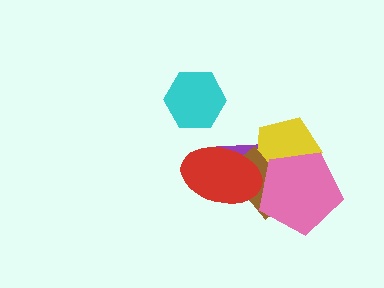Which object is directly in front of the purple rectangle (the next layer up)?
The yellow pentagon is directly in front of the purple rectangle.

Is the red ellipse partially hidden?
No, no other shape covers it.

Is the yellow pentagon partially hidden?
Yes, it is partially covered by another shape.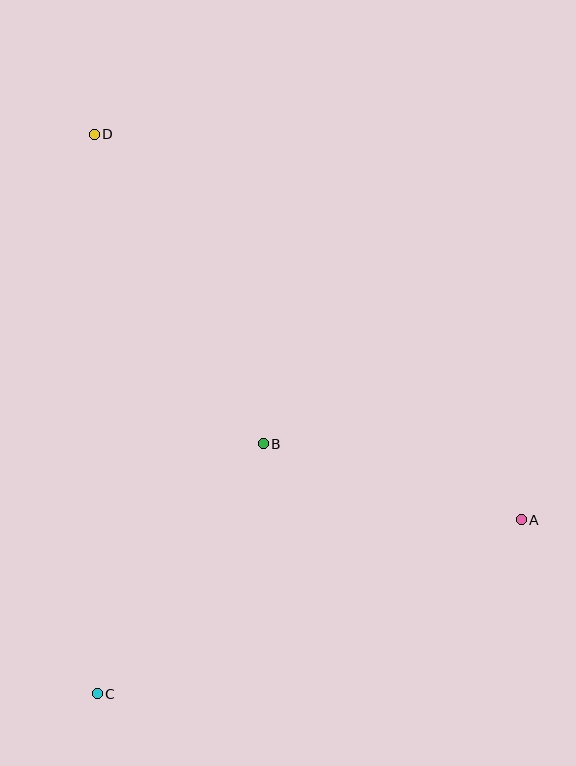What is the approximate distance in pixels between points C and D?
The distance between C and D is approximately 560 pixels.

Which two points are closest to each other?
Points A and B are closest to each other.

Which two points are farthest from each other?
Points A and D are farthest from each other.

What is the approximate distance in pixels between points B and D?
The distance between B and D is approximately 352 pixels.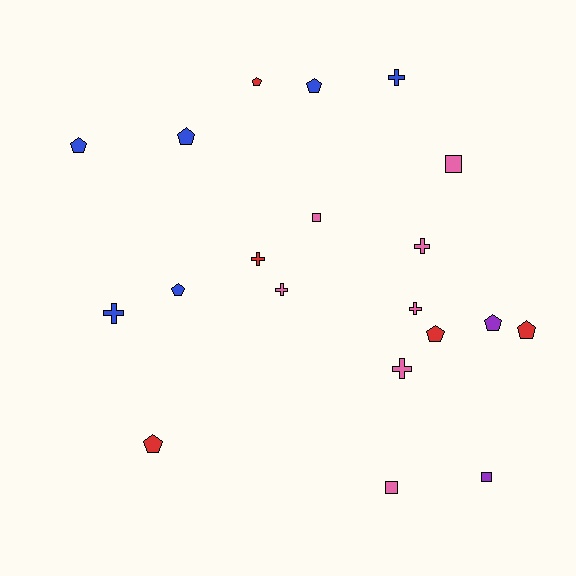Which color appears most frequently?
Pink, with 7 objects.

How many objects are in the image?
There are 20 objects.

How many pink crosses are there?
There are 4 pink crosses.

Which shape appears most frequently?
Pentagon, with 9 objects.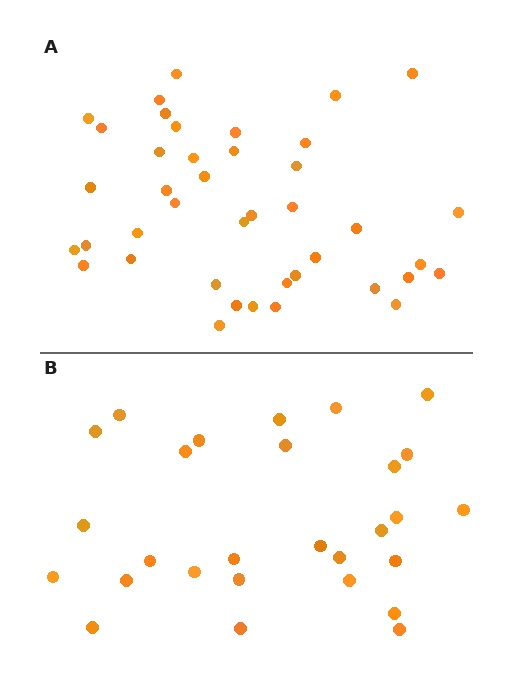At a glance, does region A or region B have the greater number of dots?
Region A (the top region) has more dots.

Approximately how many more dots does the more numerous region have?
Region A has approximately 15 more dots than region B.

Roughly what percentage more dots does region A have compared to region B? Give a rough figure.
About 45% more.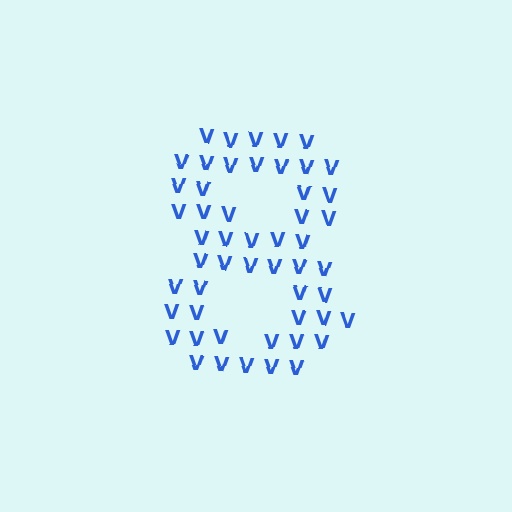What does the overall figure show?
The overall figure shows the digit 8.